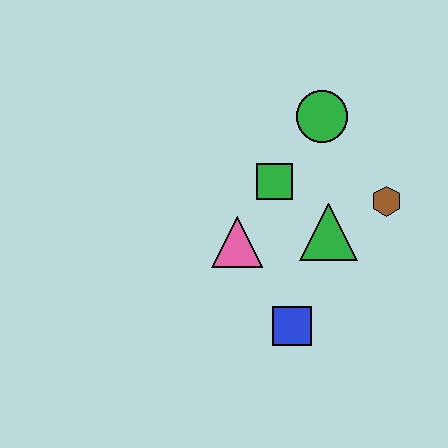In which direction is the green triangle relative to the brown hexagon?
The green triangle is to the left of the brown hexagon.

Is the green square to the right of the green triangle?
No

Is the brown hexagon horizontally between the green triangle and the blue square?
No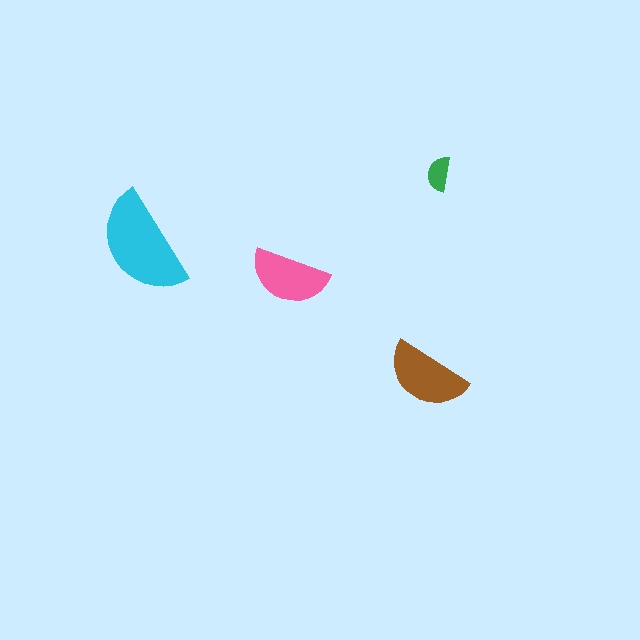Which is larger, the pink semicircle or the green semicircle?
The pink one.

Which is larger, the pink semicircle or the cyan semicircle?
The cyan one.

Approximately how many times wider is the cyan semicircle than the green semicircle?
About 3 times wider.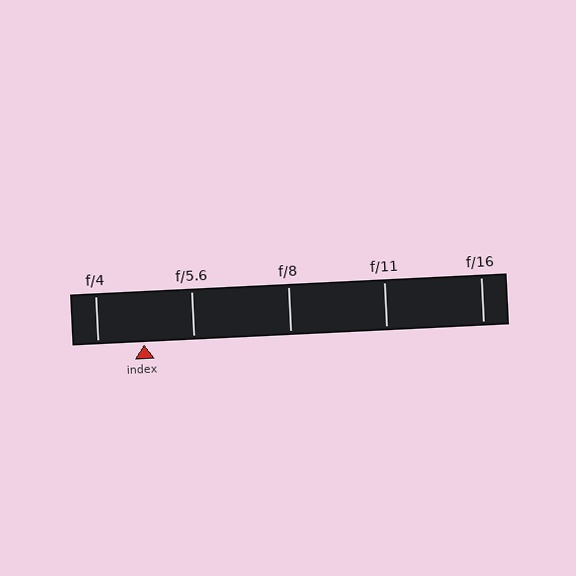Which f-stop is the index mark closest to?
The index mark is closest to f/4.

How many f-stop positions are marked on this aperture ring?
There are 5 f-stop positions marked.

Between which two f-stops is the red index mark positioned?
The index mark is between f/4 and f/5.6.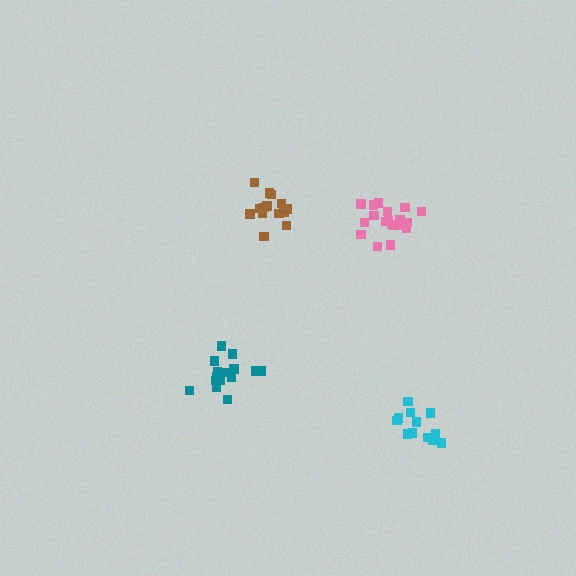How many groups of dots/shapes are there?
There are 4 groups.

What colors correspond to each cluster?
The clusters are colored: pink, brown, teal, cyan.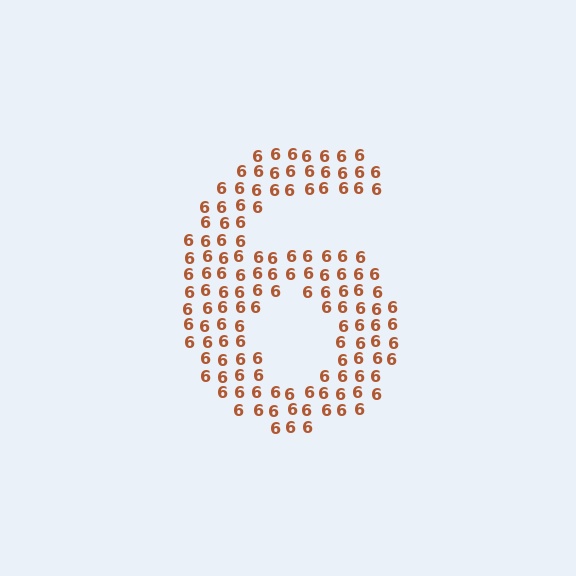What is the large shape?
The large shape is the digit 6.